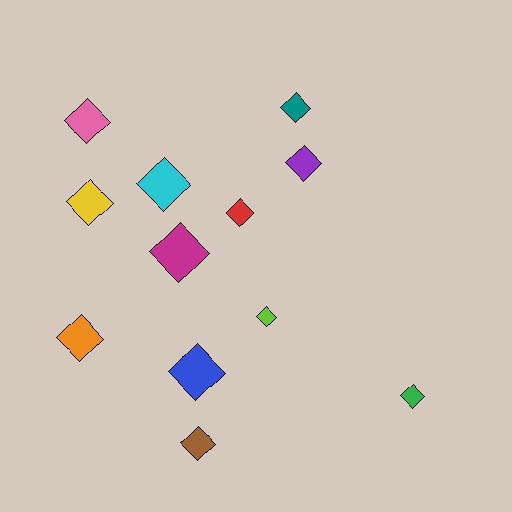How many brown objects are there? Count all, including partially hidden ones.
There is 1 brown object.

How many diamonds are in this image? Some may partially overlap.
There are 12 diamonds.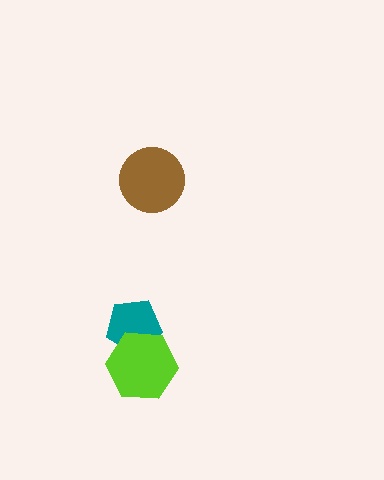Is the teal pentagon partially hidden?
Yes, it is partially covered by another shape.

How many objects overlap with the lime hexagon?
1 object overlaps with the lime hexagon.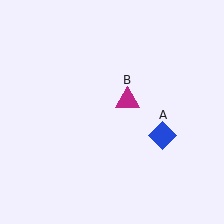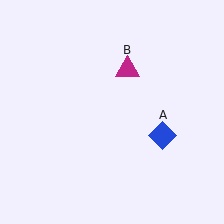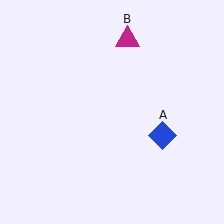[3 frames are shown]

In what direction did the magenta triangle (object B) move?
The magenta triangle (object B) moved up.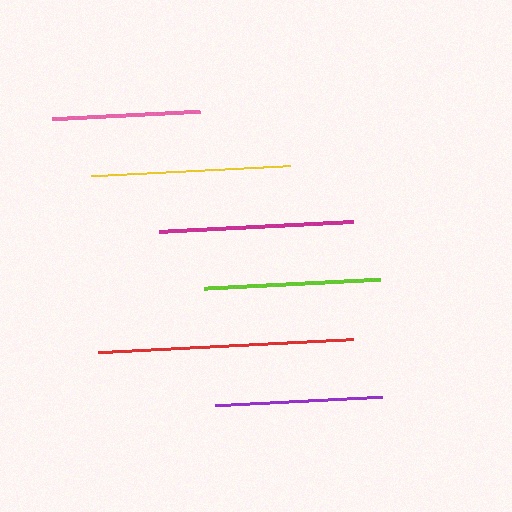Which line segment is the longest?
The red line is the longest at approximately 256 pixels.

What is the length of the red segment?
The red segment is approximately 256 pixels long.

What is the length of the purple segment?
The purple segment is approximately 168 pixels long.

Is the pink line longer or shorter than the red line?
The red line is longer than the pink line.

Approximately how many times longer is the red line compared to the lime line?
The red line is approximately 1.4 times the length of the lime line.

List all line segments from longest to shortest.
From longest to shortest: red, yellow, magenta, lime, purple, pink.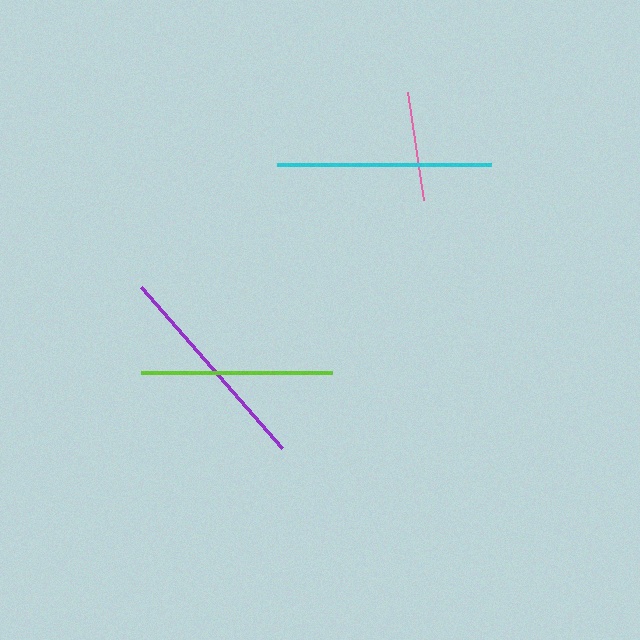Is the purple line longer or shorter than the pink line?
The purple line is longer than the pink line.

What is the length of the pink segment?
The pink segment is approximately 109 pixels long.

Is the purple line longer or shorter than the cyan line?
The purple line is longer than the cyan line.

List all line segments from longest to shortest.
From longest to shortest: purple, cyan, lime, pink.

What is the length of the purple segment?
The purple segment is approximately 214 pixels long.